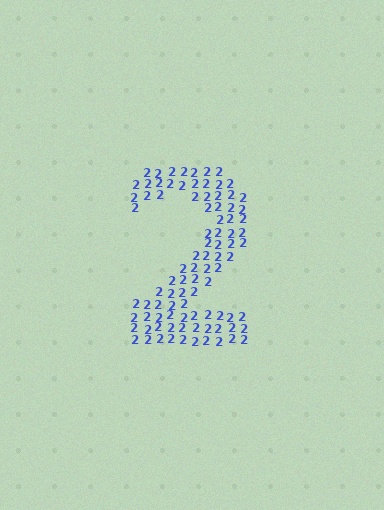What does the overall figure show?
The overall figure shows the digit 2.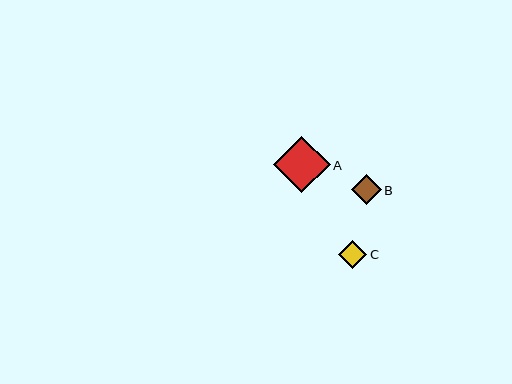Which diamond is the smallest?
Diamond C is the smallest with a size of approximately 28 pixels.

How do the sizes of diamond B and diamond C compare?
Diamond B and diamond C are approximately the same size.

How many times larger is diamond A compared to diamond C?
Diamond A is approximately 2.1 times the size of diamond C.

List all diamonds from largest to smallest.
From largest to smallest: A, B, C.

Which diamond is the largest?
Diamond A is the largest with a size of approximately 57 pixels.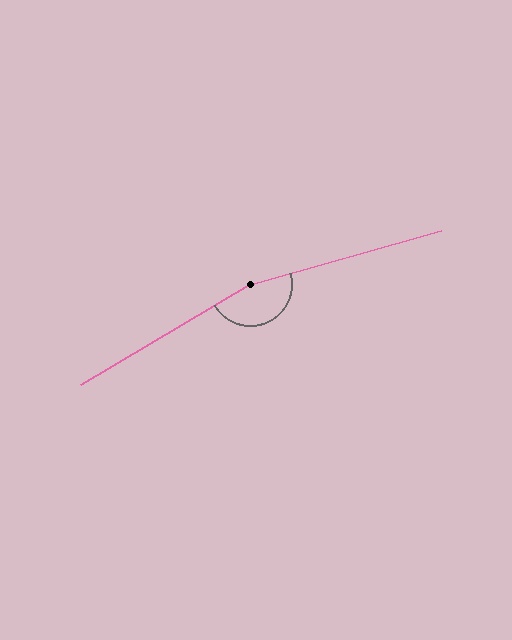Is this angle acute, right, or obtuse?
It is obtuse.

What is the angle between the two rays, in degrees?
Approximately 165 degrees.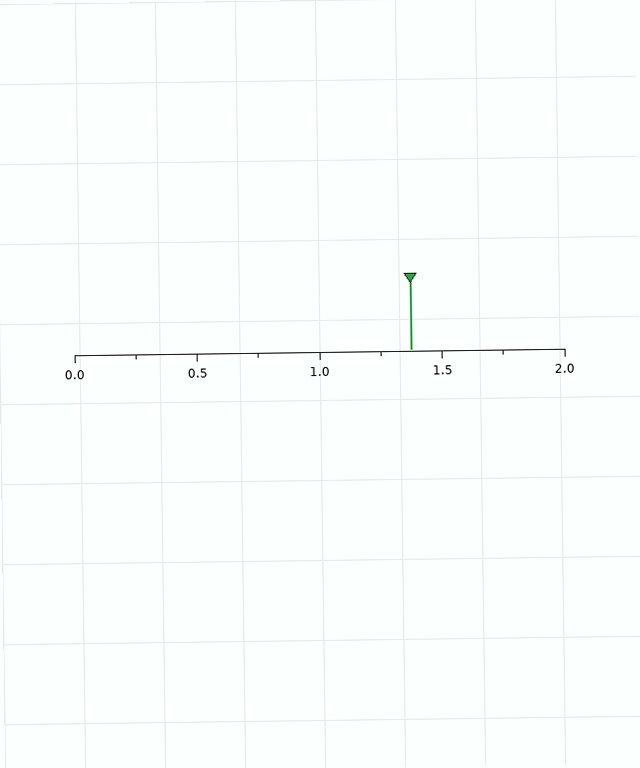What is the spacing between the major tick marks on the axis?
The major ticks are spaced 0.5 apart.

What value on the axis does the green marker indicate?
The marker indicates approximately 1.38.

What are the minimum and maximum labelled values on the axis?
The axis runs from 0.0 to 2.0.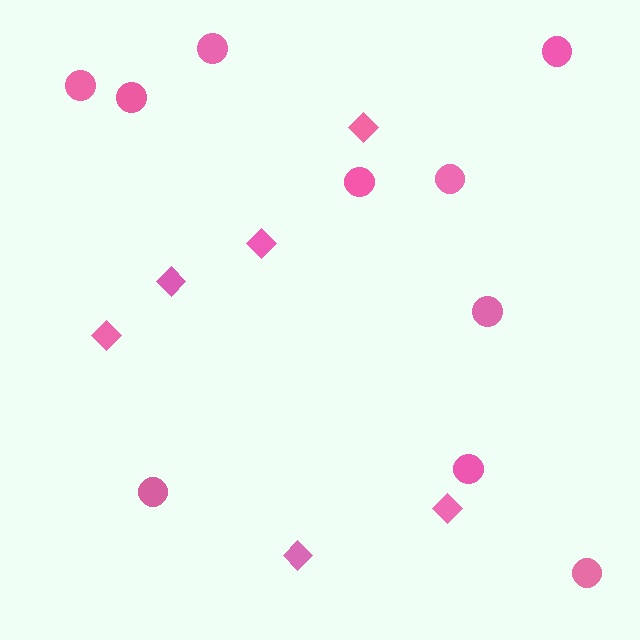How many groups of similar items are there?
There are 2 groups: one group of diamonds (6) and one group of circles (10).